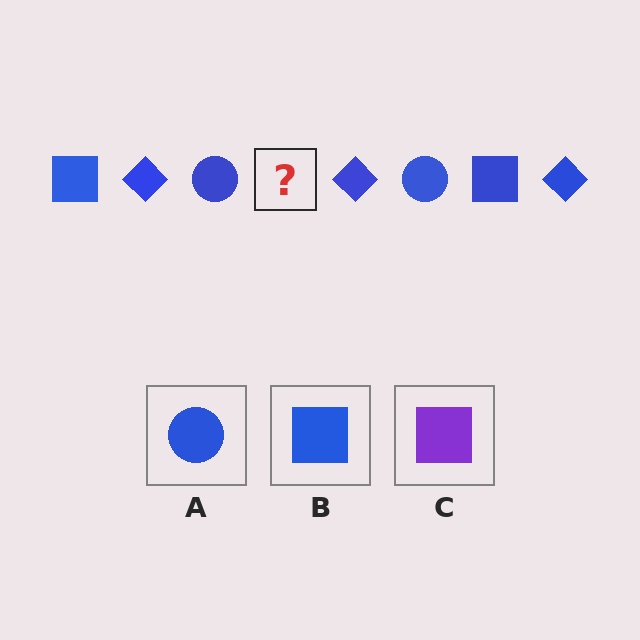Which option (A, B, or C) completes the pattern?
B.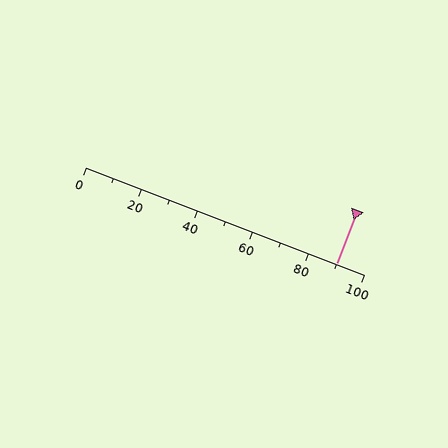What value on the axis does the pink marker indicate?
The marker indicates approximately 90.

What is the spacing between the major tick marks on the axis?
The major ticks are spaced 20 apart.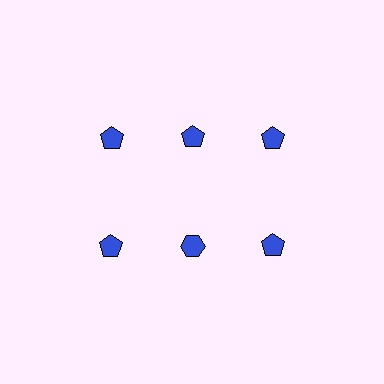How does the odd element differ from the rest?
It has a different shape: hexagon instead of pentagon.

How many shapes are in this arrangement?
There are 6 shapes arranged in a grid pattern.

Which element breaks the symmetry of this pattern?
The blue hexagon in the second row, second from left column breaks the symmetry. All other shapes are blue pentagons.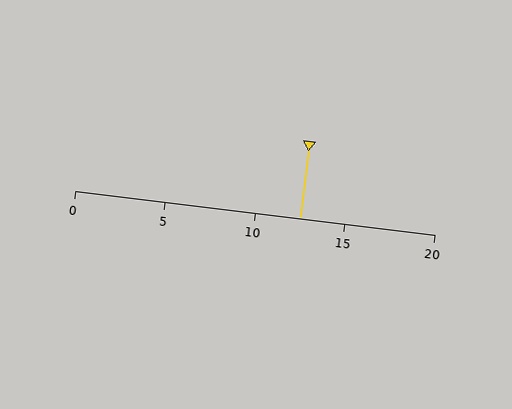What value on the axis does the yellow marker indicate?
The marker indicates approximately 12.5.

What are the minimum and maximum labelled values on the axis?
The axis runs from 0 to 20.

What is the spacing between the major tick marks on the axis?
The major ticks are spaced 5 apart.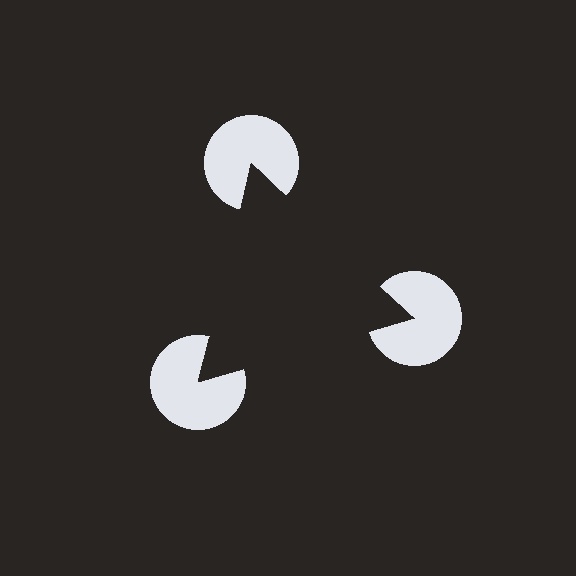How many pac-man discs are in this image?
There are 3 — one at each vertex of the illusory triangle.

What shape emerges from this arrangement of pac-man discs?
An illusory triangle — its edges are inferred from the aligned wedge cuts in the pac-man discs, not physically drawn.